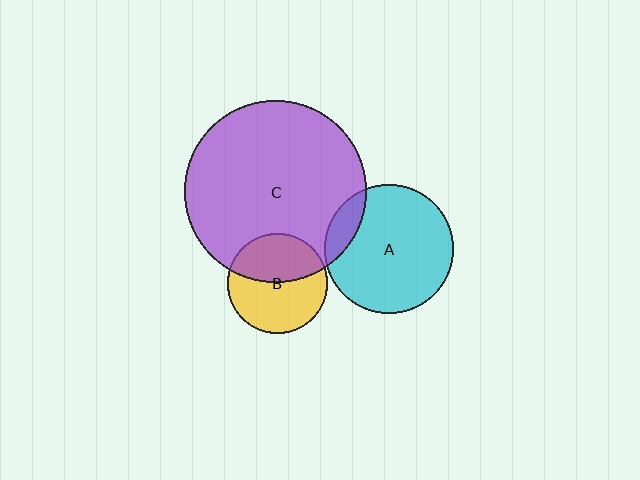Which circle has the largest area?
Circle C (purple).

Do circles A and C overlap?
Yes.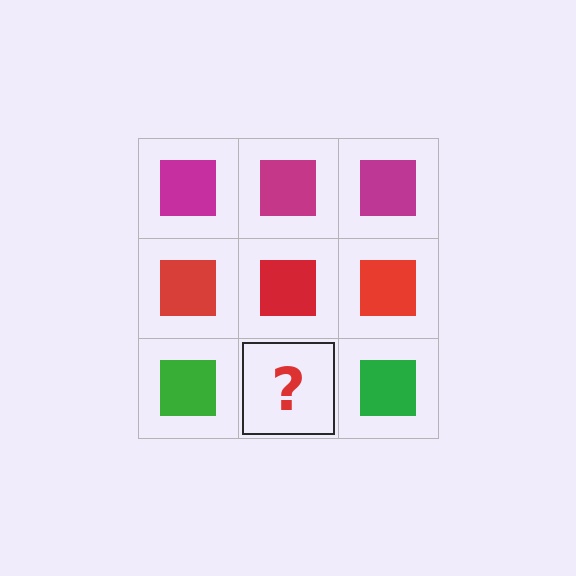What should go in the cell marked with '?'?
The missing cell should contain a green square.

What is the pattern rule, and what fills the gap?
The rule is that each row has a consistent color. The gap should be filled with a green square.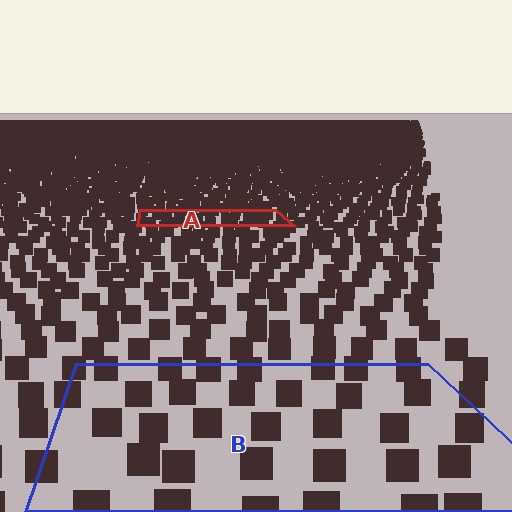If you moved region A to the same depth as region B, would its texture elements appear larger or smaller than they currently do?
They would appear larger. At a closer depth, the same texture elements are projected at a bigger on-screen size.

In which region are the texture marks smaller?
The texture marks are smaller in region A, because it is farther away.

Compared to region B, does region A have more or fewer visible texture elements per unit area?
Region A has more texture elements per unit area — they are packed more densely because it is farther away.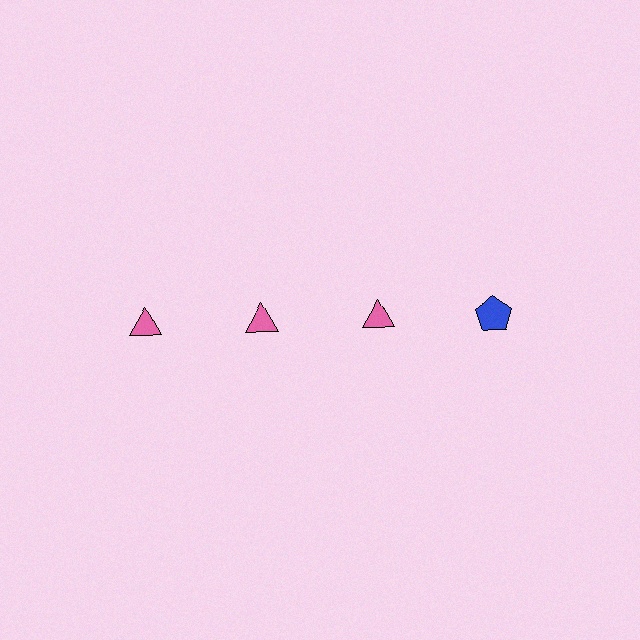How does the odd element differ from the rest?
It differs in both color (blue instead of pink) and shape (pentagon instead of triangle).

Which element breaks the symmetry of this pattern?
The blue pentagon in the top row, second from right column breaks the symmetry. All other shapes are pink triangles.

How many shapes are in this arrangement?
There are 4 shapes arranged in a grid pattern.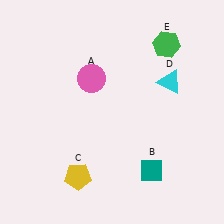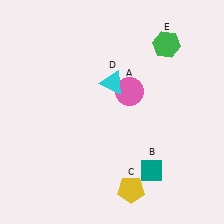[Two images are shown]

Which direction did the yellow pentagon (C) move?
The yellow pentagon (C) moved right.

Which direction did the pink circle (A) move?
The pink circle (A) moved right.